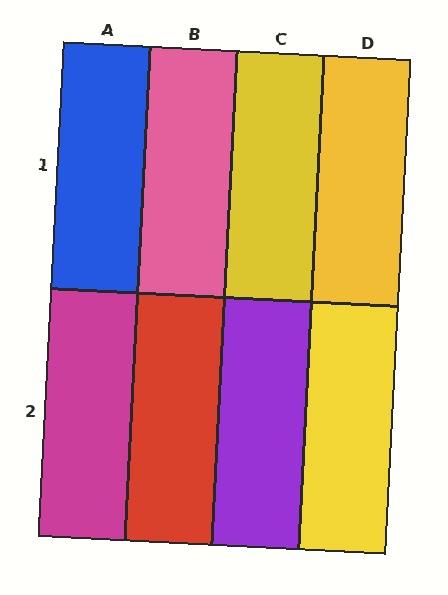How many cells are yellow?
3 cells are yellow.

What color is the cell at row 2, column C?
Purple.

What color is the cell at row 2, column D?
Yellow.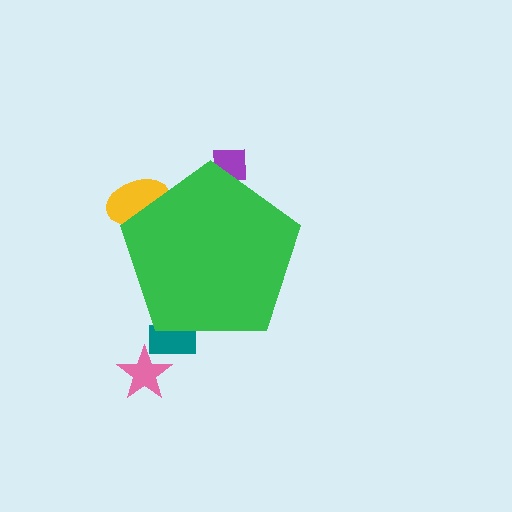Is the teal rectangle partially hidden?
Yes, the teal rectangle is partially hidden behind the green pentagon.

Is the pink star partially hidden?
No, the pink star is fully visible.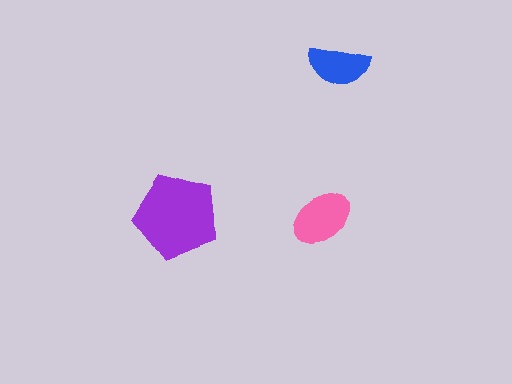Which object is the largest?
The purple pentagon.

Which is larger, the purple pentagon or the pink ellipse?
The purple pentagon.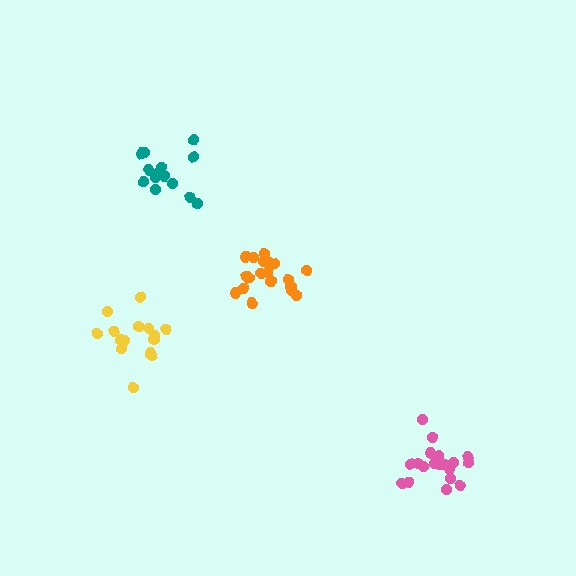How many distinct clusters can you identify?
There are 4 distinct clusters.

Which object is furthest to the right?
The pink cluster is rightmost.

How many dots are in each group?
Group 1: 19 dots, Group 2: 15 dots, Group 3: 15 dots, Group 4: 21 dots (70 total).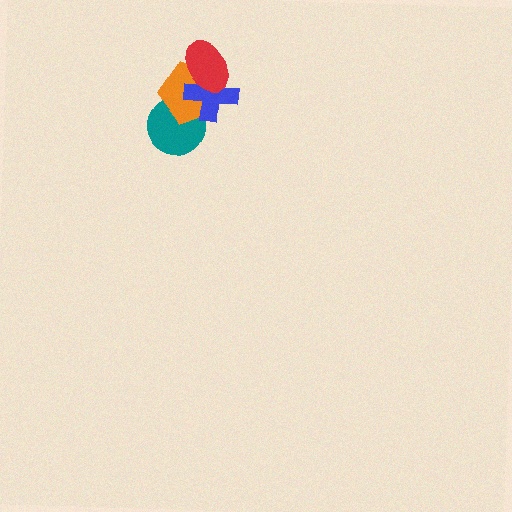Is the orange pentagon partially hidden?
Yes, it is partially covered by another shape.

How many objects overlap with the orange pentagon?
3 objects overlap with the orange pentagon.